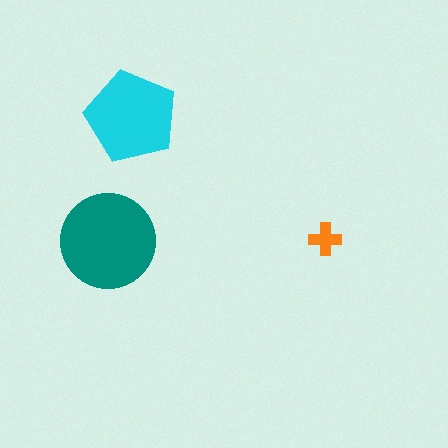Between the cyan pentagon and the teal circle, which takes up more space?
The teal circle.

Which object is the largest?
The teal circle.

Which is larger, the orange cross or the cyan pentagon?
The cyan pentagon.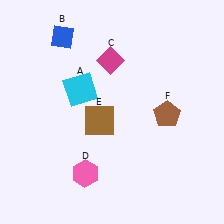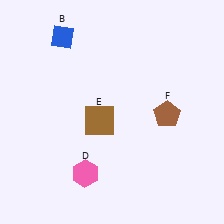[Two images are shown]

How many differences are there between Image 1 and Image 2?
There are 2 differences between the two images.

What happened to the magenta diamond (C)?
The magenta diamond (C) was removed in Image 2. It was in the top-left area of Image 1.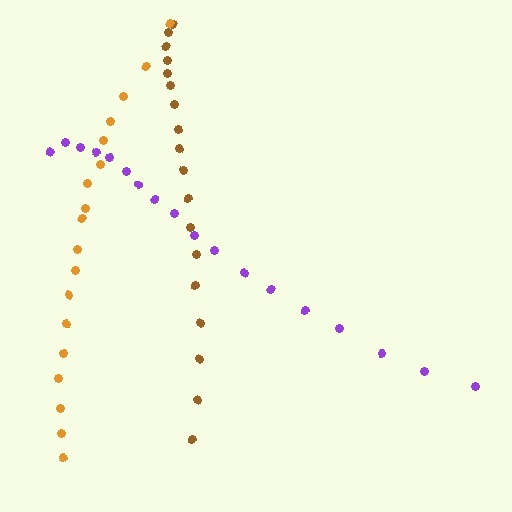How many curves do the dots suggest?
There are 3 distinct paths.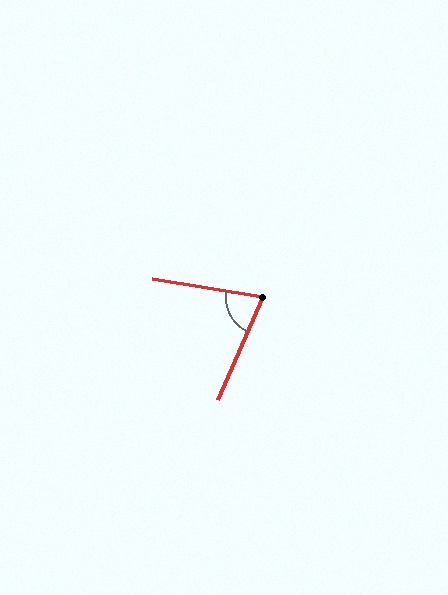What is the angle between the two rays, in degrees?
Approximately 75 degrees.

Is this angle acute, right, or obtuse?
It is acute.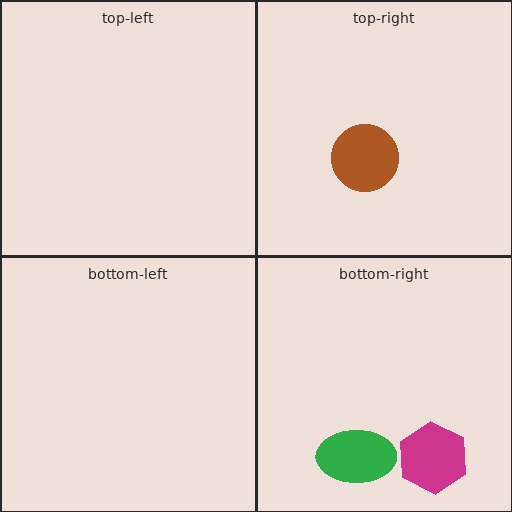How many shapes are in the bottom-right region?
2.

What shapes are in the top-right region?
The brown circle.